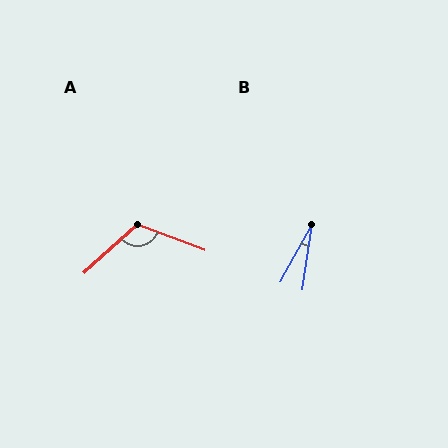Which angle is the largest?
A, at approximately 118 degrees.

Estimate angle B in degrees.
Approximately 20 degrees.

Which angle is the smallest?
B, at approximately 20 degrees.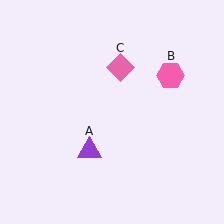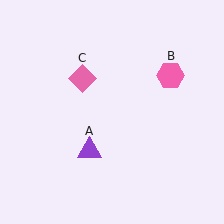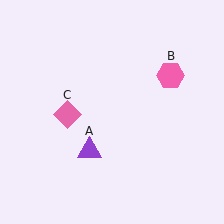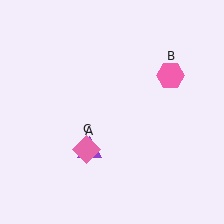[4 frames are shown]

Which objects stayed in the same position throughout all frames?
Purple triangle (object A) and pink hexagon (object B) remained stationary.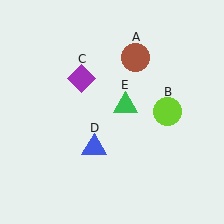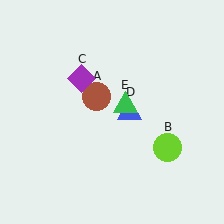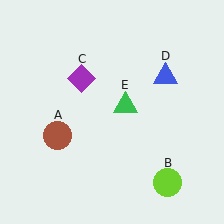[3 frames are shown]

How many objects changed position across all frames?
3 objects changed position: brown circle (object A), lime circle (object B), blue triangle (object D).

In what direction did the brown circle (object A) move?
The brown circle (object A) moved down and to the left.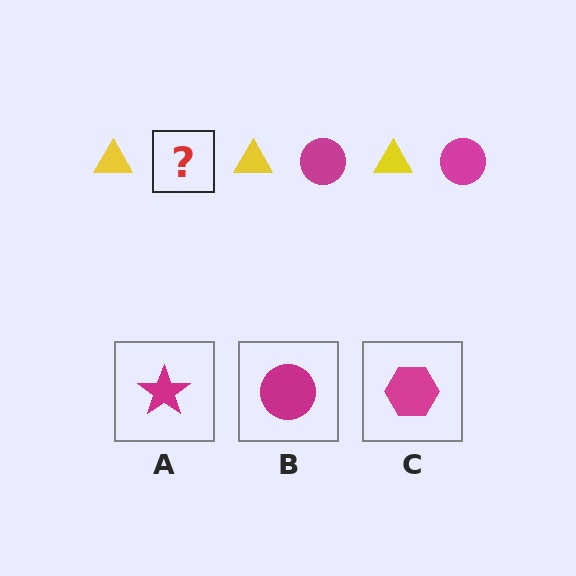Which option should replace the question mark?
Option B.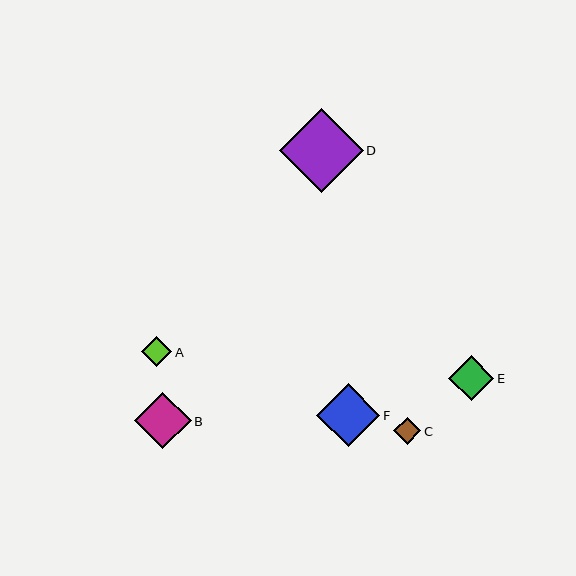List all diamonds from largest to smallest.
From largest to smallest: D, F, B, E, A, C.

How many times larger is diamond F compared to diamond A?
Diamond F is approximately 2.1 times the size of diamond A.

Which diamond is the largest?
Diamond D is the largest with a size of approximately 84 pixels.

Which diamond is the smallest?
Diamond C is the smallest with a size of approximately 27 pixels.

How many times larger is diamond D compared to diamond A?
Diamond D is approximately 2.8 times the size of diamond A.